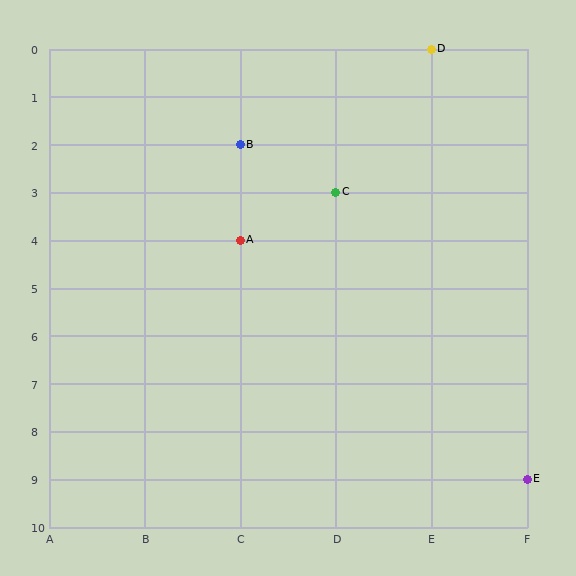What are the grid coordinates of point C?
Point C is at grid coordinates (D, 3).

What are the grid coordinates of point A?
Point A is at grid coordinates (C, 4).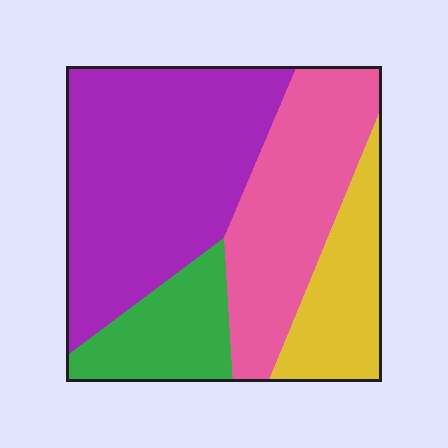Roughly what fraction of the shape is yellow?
Yellow takes up about one sixth (1/6) of the shape.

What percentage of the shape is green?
Green covers 14% of the shape.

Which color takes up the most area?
Purple, at roughly 45%.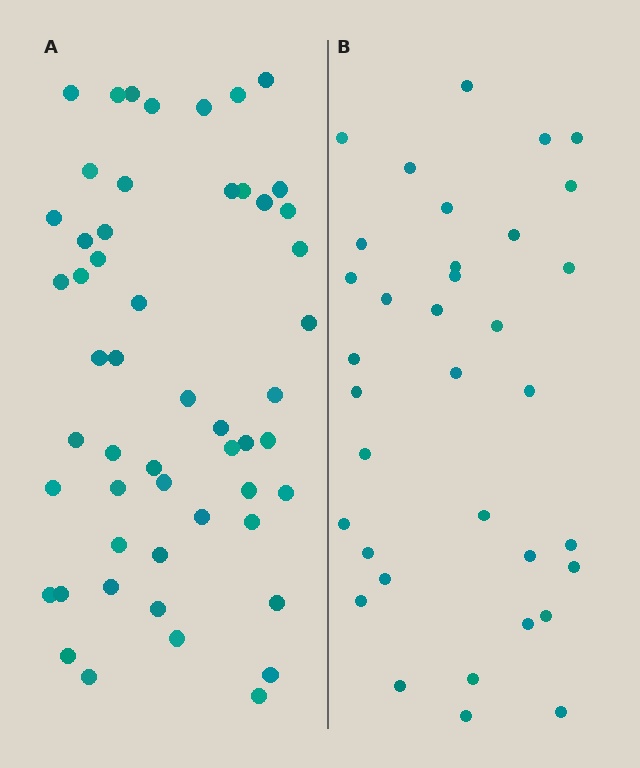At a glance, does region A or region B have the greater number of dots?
Region A (the left region) has more dots.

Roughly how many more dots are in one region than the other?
Region A has approximately 20 more dots than region B.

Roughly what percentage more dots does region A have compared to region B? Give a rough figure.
About 50% more.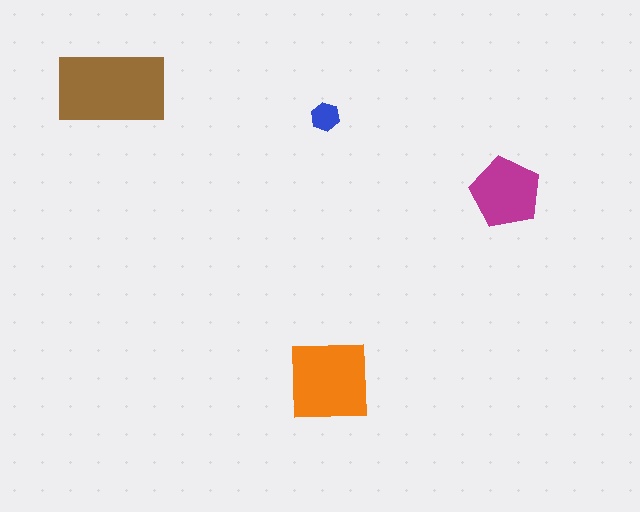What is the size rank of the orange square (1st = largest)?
2nd.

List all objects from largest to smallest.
The brown rectangle, the orange square, the magenta pentagon, the blue hexagon.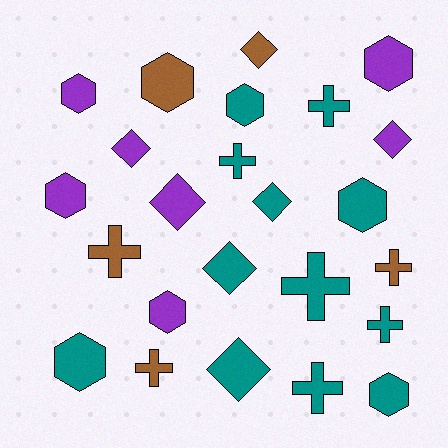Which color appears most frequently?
Teal, with 12 objects.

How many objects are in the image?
There are 24 objects.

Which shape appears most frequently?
Hexagon, with 9 objects.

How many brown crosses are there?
There are 3 brown crosses.